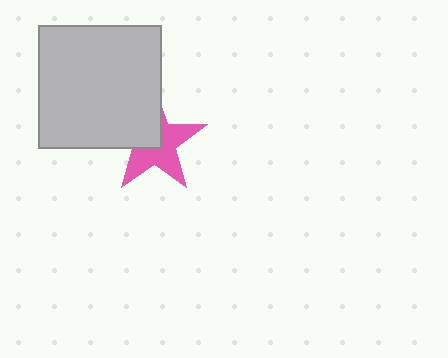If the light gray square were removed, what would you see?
You would see the complete pink star.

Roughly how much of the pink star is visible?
About half of it is visible (roughly 57%).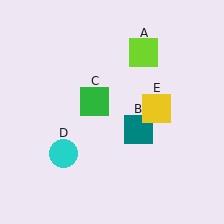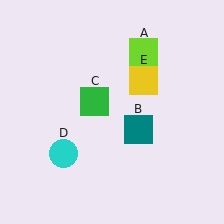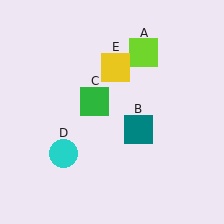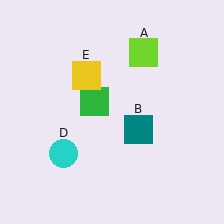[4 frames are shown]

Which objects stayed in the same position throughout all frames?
Lime square (object A) and teal square (object B) and green square (object C) and cyan circle (object D) remained stationary.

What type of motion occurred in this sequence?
The yellow square (object E) rotated counterclockwise around the center of the scene.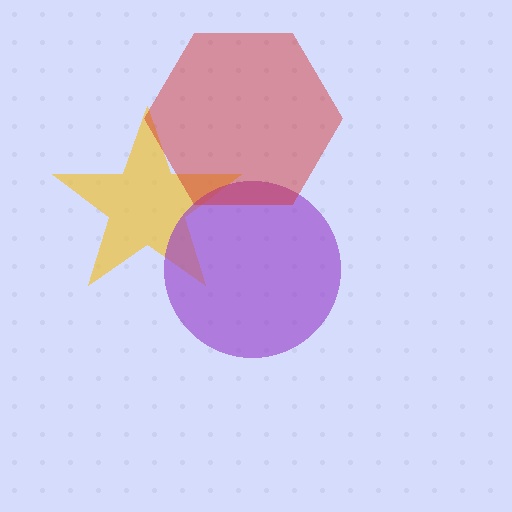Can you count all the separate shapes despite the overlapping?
Yes, there are 3 separate shapes.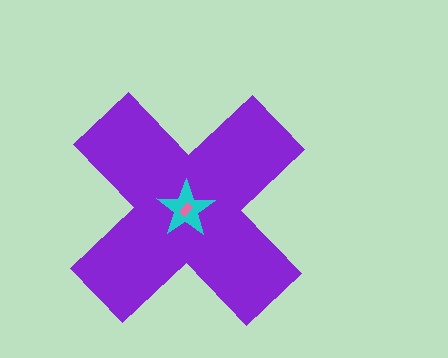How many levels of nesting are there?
3.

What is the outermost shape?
The purple cross.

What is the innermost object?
The pink rectangle.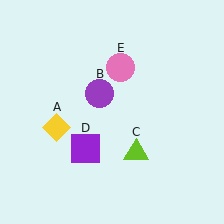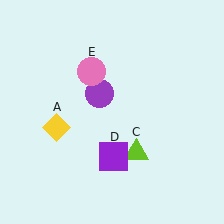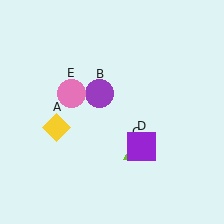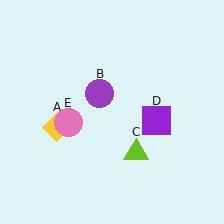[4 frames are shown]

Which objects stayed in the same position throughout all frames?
Yellow diamond (object A) and purple circle (object B) and lime triangle (object C) remained stationary.